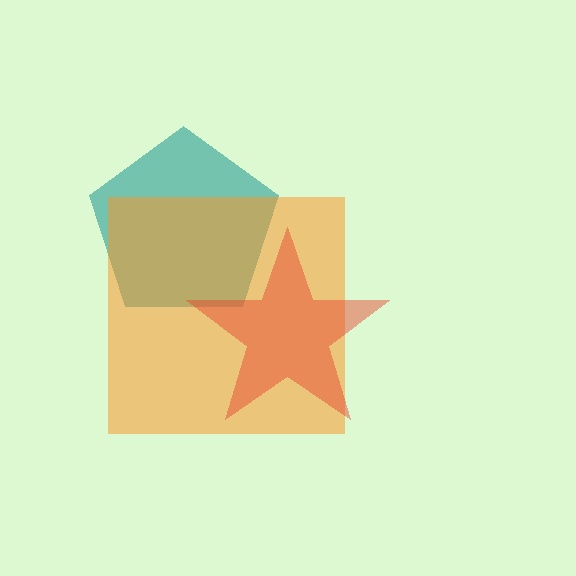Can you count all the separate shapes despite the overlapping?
Yes, there are 3 separate shapes.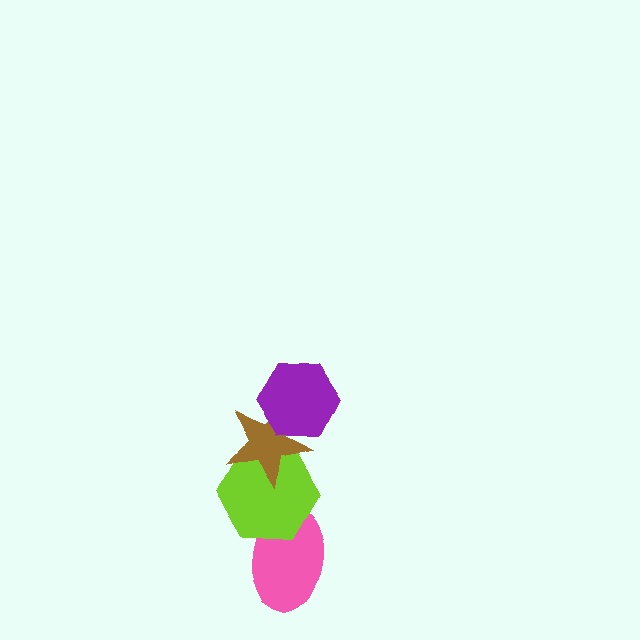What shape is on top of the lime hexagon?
The brown star is on top of the lime hexagon.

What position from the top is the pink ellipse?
The pink ellipse is 4th from the top.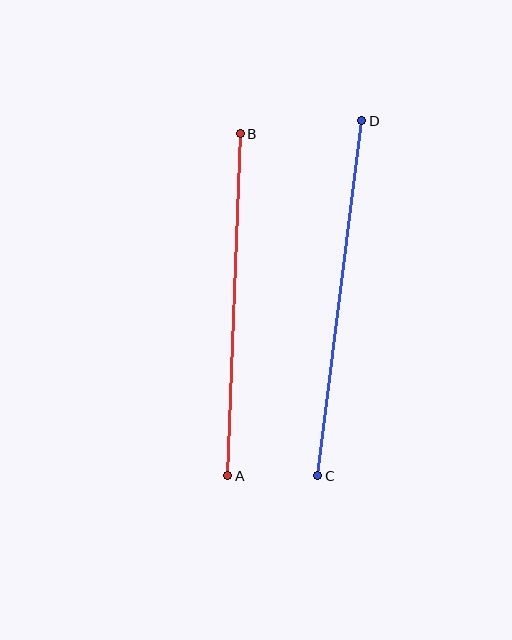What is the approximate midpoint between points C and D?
The midpoint is at approximately (340, 298) pixels.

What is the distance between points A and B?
The distance is approximately 342 pixels.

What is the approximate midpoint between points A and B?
The midpoint is at approximately (234, 305) pixels.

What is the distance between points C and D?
The distance is approximately 358 pixels.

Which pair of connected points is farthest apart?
Points C and D are farthest apart.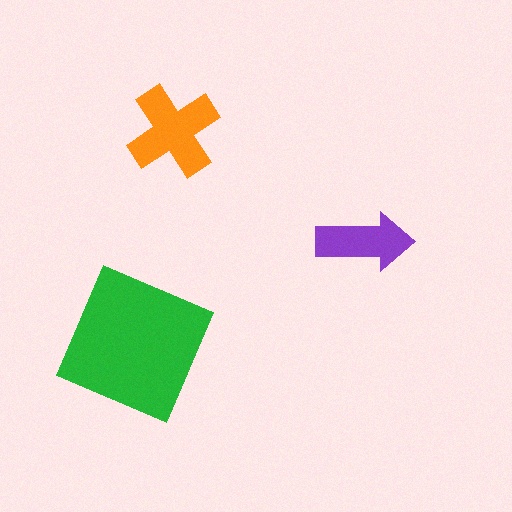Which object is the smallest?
The purple arrow.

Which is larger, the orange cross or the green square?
The green square.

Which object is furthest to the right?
The purple arrow is rightmost.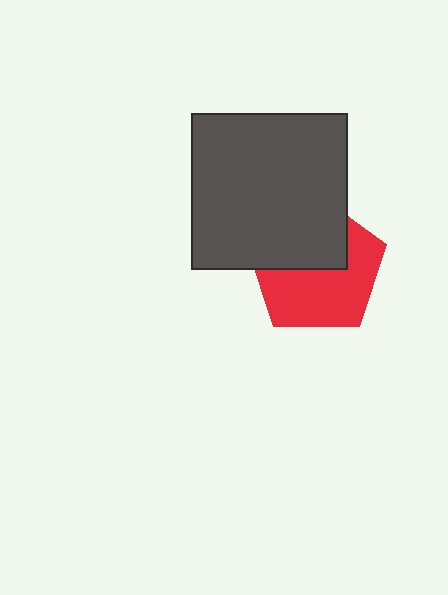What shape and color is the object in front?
The object in front is a dark gray square.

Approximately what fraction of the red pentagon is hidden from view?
Roughly 42% of the red pentagon is hidden behind the dark gray square.